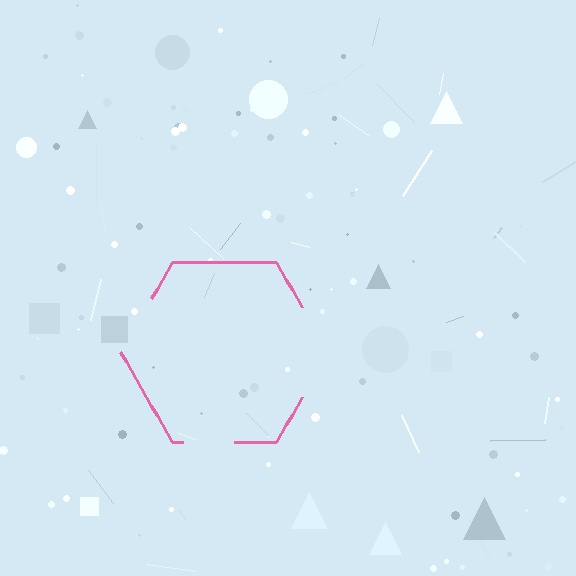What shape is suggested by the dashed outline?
The dashed outline suggests a hexagon.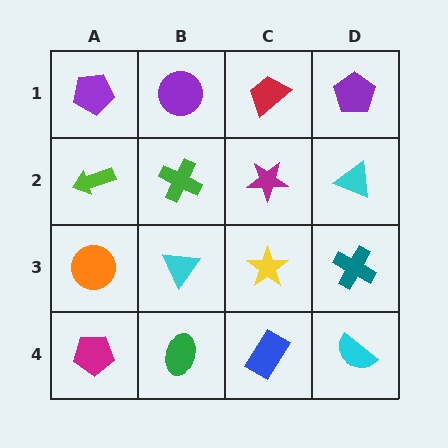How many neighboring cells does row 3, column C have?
4.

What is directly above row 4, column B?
A cyan triangle.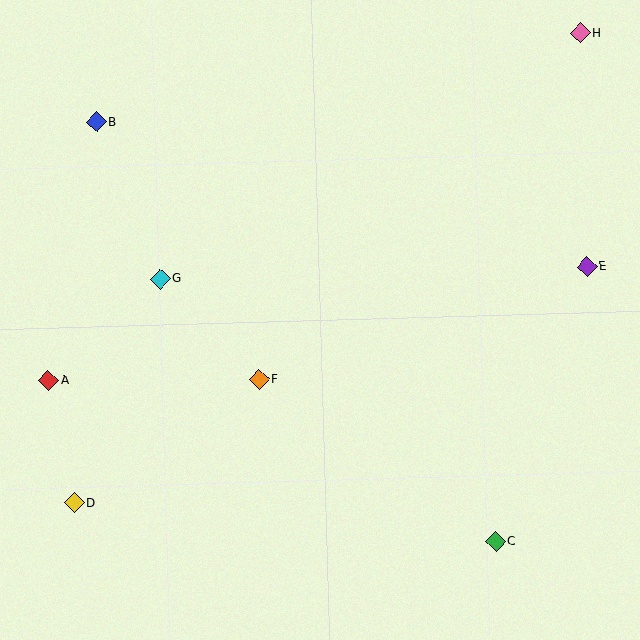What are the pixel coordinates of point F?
Point F is at (259, 380).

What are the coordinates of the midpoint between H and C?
The midpoint between H and C is at (538, 287).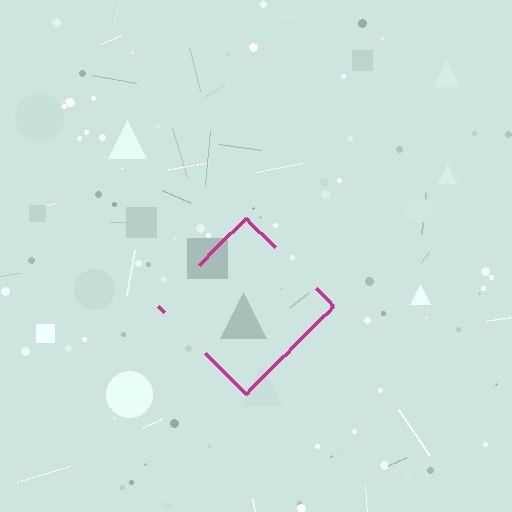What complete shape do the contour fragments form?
The contour fragments form a diamond.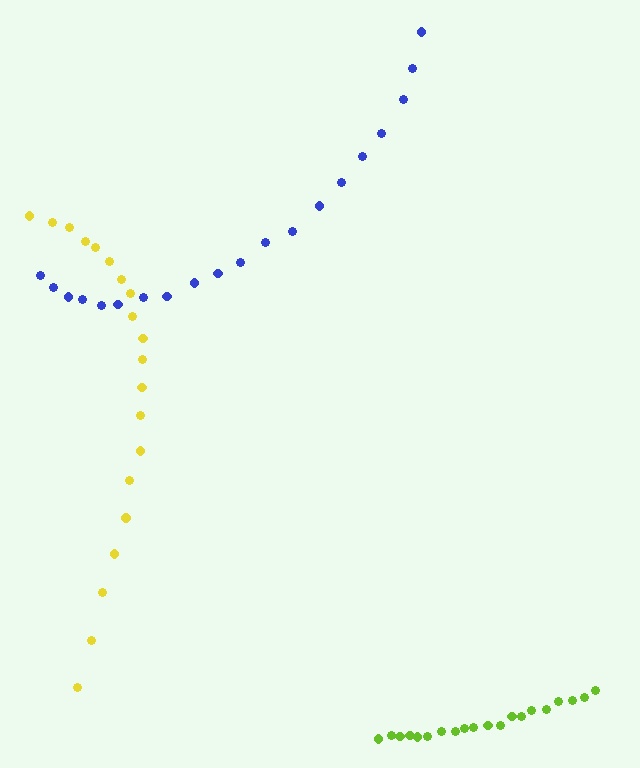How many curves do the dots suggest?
There are 3 distinct paths.